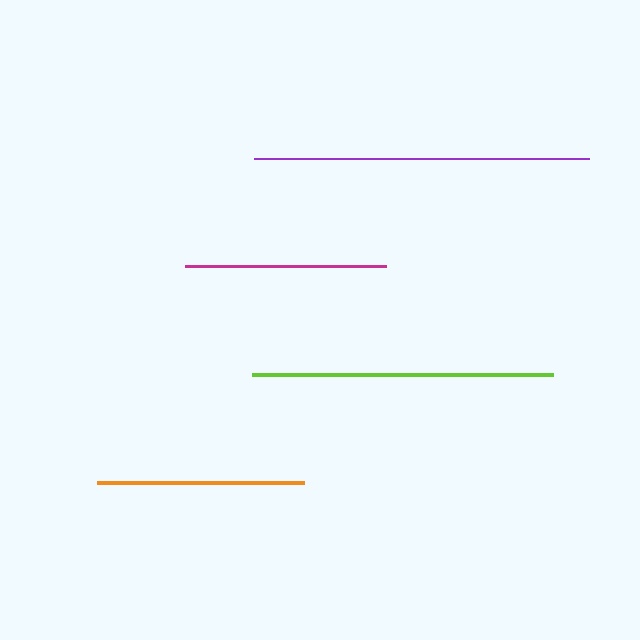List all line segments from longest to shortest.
From longest to shortest: purple, lime, orange, magenta.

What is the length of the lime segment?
The lime segment is approximately 301 pixels long.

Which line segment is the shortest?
The magenta line is the shortest at approximately 200 pixels.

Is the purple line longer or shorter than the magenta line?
The purple line is longer than the magenta line.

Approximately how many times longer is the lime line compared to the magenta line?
The lime line is approximately 1.5 times the length of the magenta line.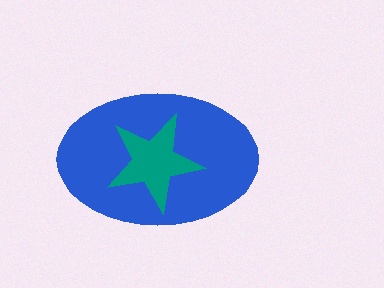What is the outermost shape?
The blue ellipse.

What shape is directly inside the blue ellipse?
The teal star.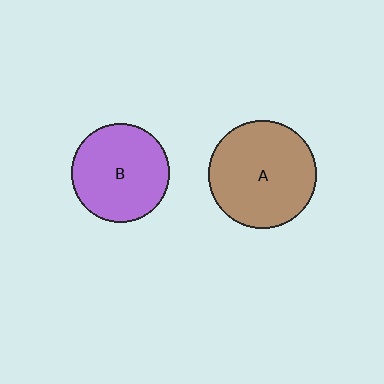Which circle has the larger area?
Circle A (brown).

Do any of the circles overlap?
No, none of the circles overlap.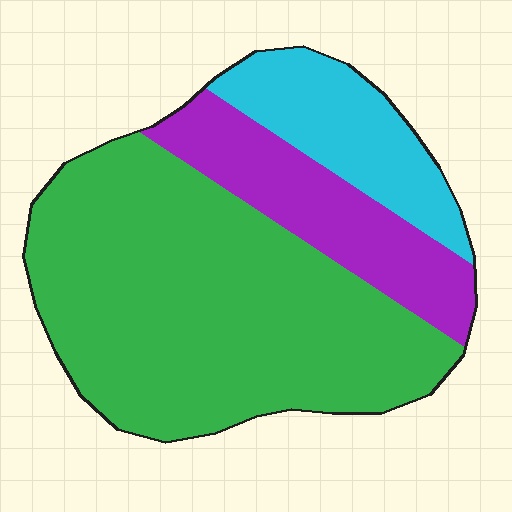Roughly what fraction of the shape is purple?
Purple takes up between a sixth and a third of the shape.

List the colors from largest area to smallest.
From largest to smallest: green, purple, cyan.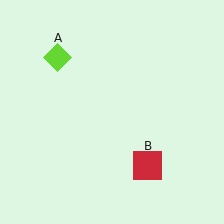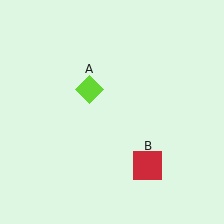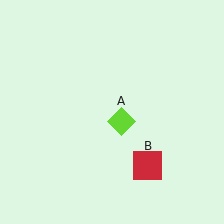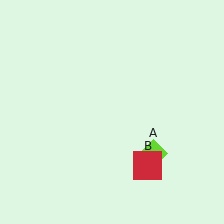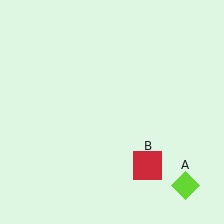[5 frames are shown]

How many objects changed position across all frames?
1 object changed position: lime diamond (object A).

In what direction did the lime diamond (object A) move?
The lime diamond (object A) moved down and to the right.